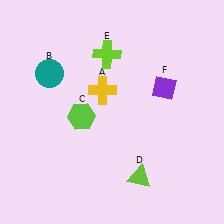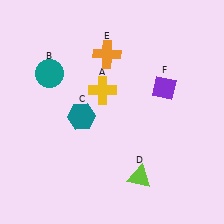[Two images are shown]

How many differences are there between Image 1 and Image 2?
There are 2 differences between the two images.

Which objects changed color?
C changed from lime to teal. E changed from lime to orange.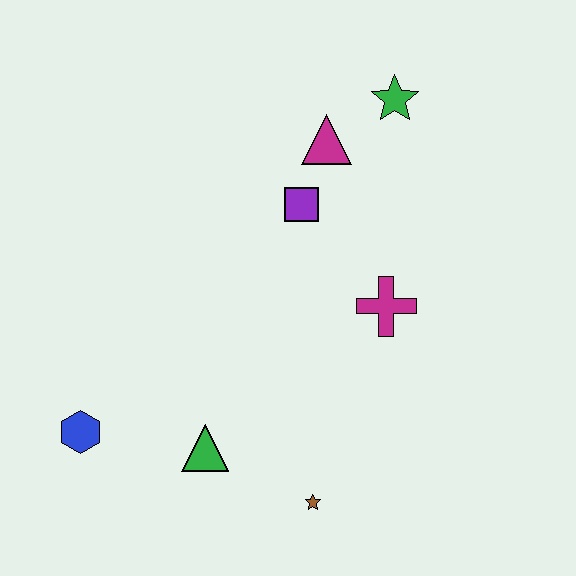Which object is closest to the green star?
The magenta triangle is closest to the green star.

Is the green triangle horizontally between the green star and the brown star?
No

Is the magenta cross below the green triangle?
No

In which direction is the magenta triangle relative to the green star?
The magenta triangle is to the left of the green star.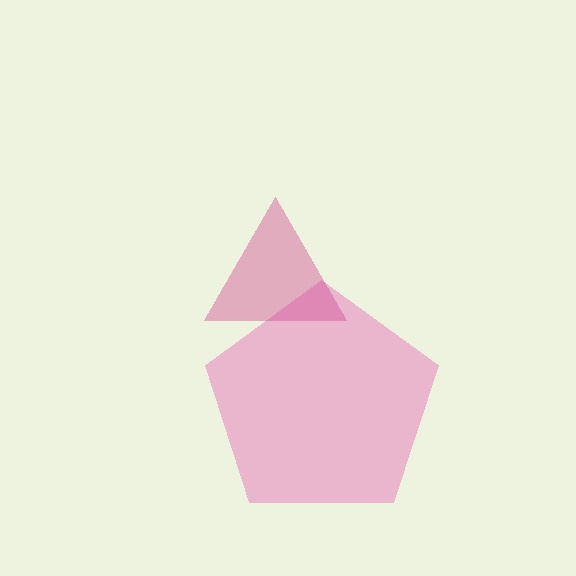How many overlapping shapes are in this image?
There are 2 overlapping shapes in the image.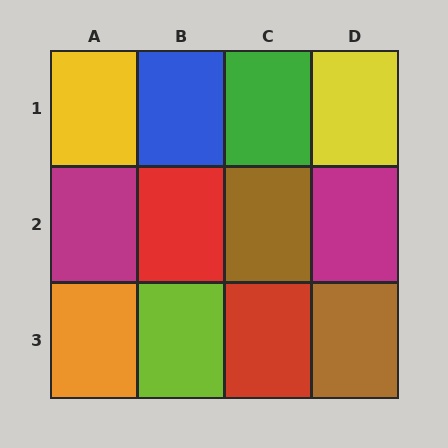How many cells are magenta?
2 cells are magenta.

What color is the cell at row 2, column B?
Red.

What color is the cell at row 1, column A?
Yellow.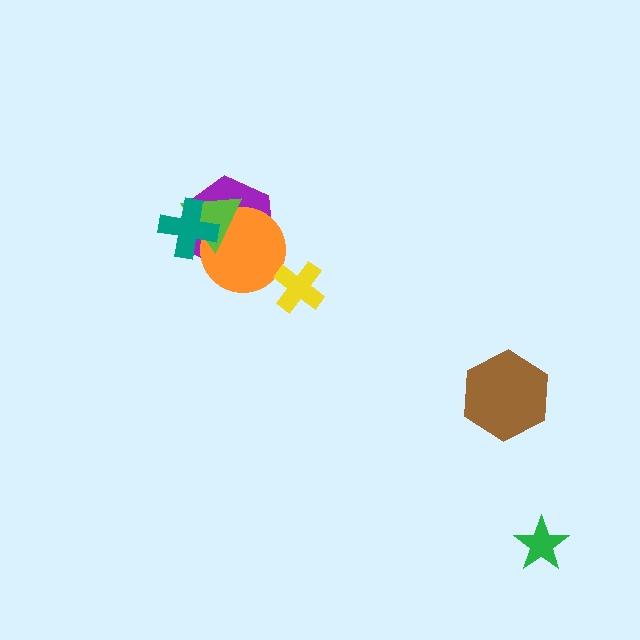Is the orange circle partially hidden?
Yes, it is partially covered by another shape.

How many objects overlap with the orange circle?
3 objects overlap with the orange circle.